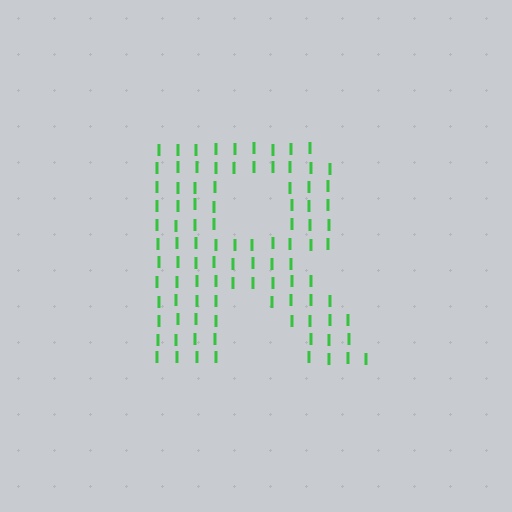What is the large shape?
The large shape is the letter R.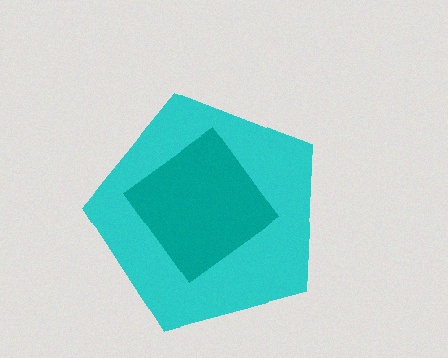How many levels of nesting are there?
2.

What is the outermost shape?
The cyan pentagon.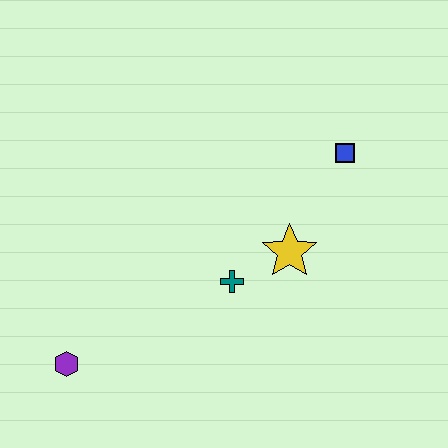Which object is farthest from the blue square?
The purple hexagon is farthest from the blue square.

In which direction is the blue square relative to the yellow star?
The blue square is above the yellow star.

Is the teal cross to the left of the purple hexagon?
No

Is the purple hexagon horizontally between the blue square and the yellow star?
No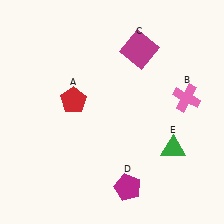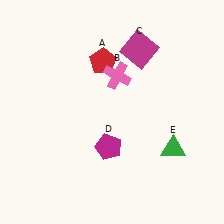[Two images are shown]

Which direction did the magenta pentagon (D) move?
The magenta pentagon (D) moved up.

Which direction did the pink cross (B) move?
The pink cross (B) moved left.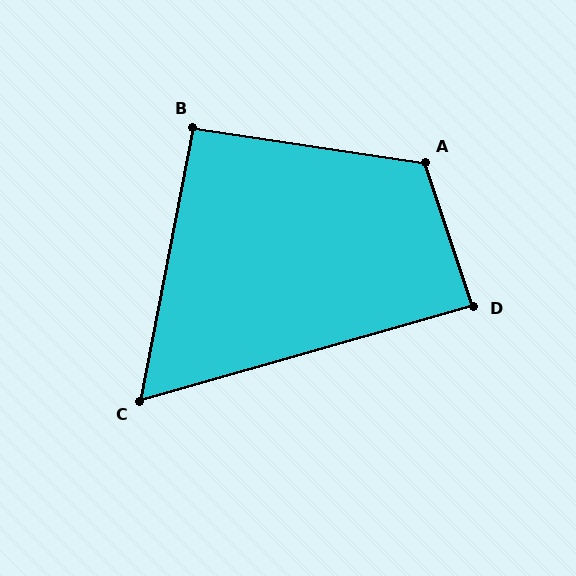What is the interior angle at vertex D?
Approximately 88 degrees (approximately right).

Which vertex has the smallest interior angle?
C, at approximately 63 degrees.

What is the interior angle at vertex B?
Approximately 92 degrees (approximately right).